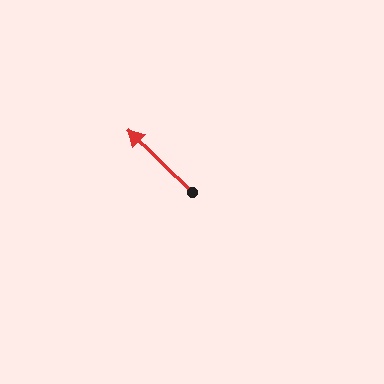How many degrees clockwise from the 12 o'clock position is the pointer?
Approximately 314 degrees.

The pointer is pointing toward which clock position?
Roughly 10 o'clock.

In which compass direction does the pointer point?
Northwest.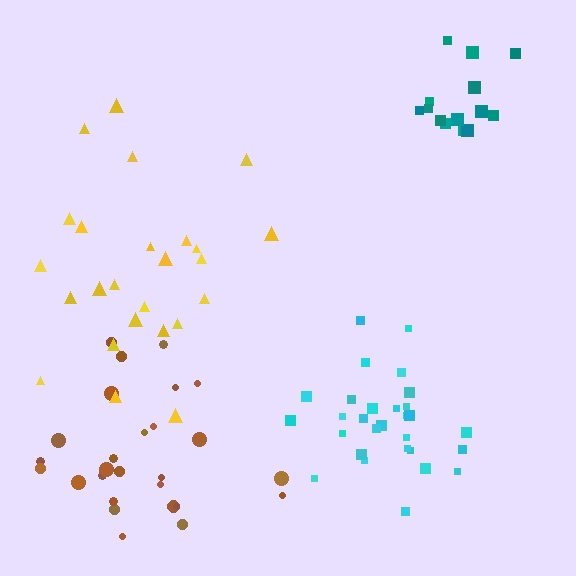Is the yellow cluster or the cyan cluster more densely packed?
Cyan.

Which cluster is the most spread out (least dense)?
Brown.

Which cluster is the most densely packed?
Cyan.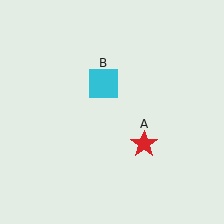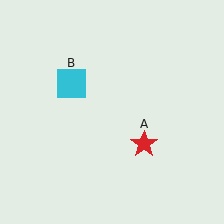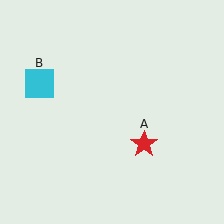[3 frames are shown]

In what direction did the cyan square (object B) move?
The cyan square (object B) moved left.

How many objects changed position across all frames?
1 object changed position: cyan square (object B).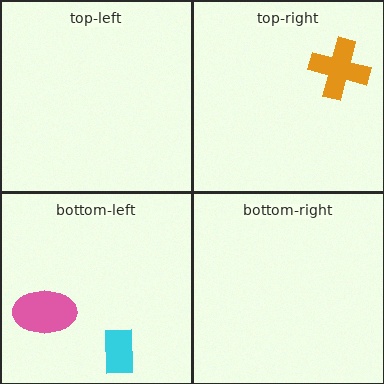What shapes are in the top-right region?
The orange cross.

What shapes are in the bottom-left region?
The pink ellipse, the cyan rectangle.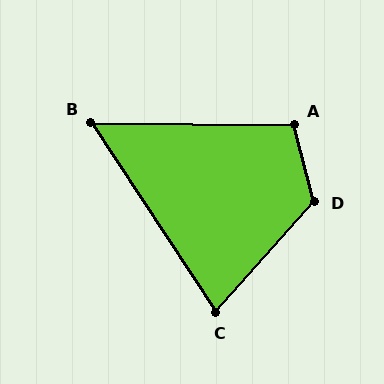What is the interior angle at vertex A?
Approximately 105 degrees (obtuse).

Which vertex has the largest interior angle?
D, at approximately 124 degrees.